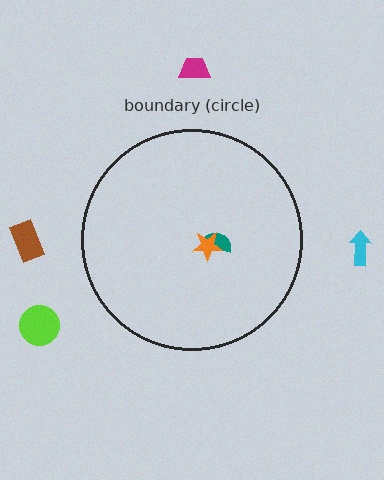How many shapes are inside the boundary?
2 inside, 4 outside.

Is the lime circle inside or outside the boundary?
Outside.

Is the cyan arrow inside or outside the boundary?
Outside.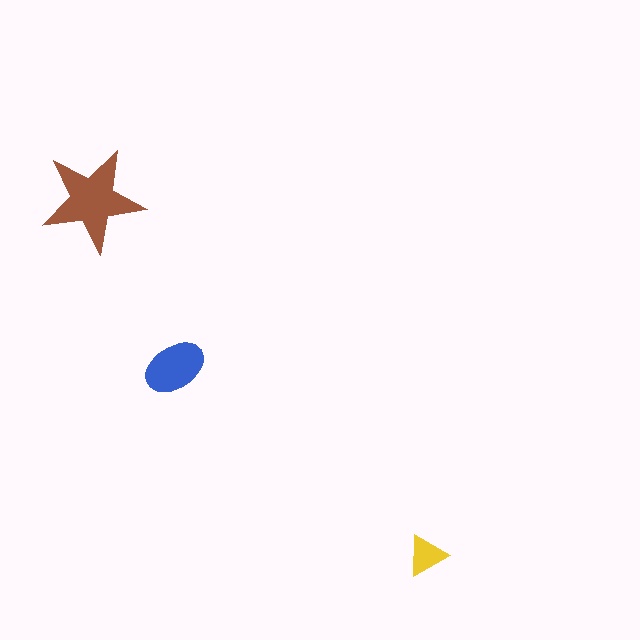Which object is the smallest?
The yellow triangle.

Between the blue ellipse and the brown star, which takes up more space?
The brown star.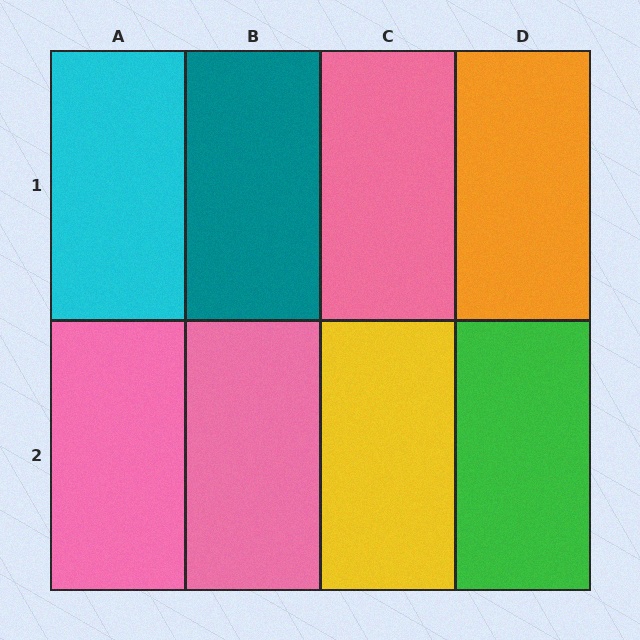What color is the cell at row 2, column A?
Pink.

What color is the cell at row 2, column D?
Green.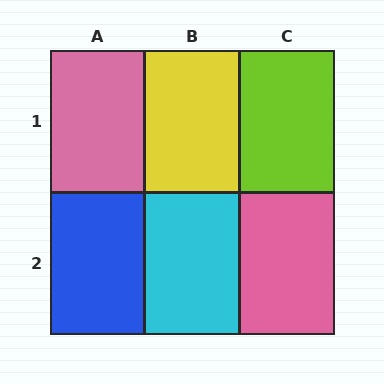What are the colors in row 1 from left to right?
Pink, yellow, lime.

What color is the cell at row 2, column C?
Pink.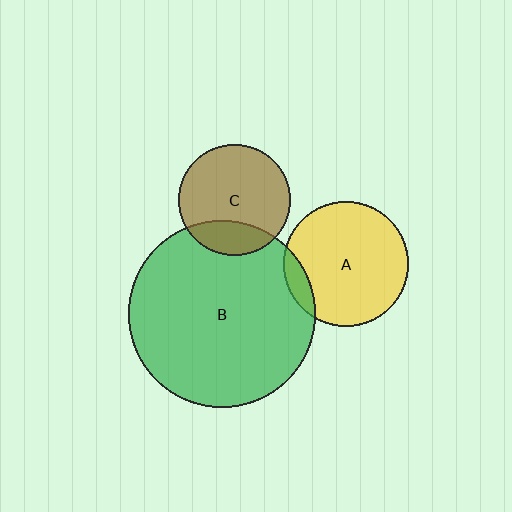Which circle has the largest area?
Circle B (green).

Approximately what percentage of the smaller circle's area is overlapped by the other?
Approximately 20%.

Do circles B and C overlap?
Yes.